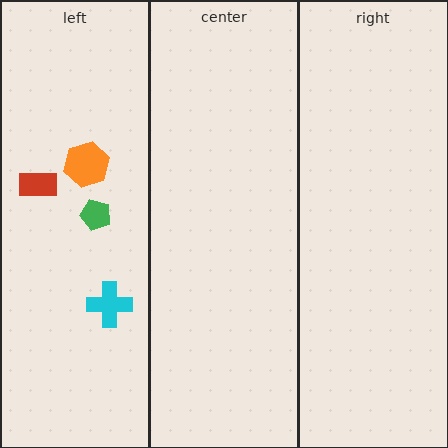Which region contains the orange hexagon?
The left region.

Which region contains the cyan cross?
The left region.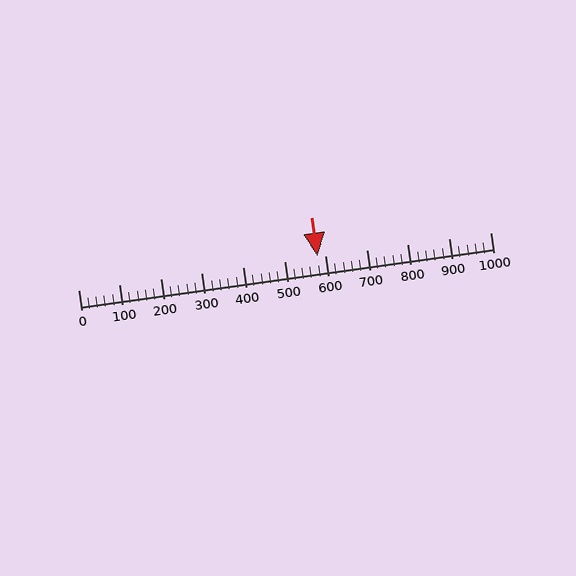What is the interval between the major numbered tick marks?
The major tick marks are spaced 100 units apart.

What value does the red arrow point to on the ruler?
The red arrow points to approximately 580.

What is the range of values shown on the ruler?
The ruler shows values from 0 to 1000.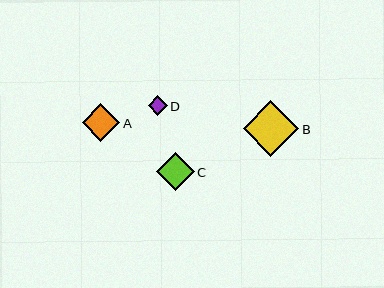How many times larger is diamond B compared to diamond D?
Diamond B is approximately 2.9 times the size of diamond D.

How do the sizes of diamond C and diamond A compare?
Diamond C and diamond A are approximately the same size.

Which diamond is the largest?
Diamond B is the largest with a size of approximately 56 pixels.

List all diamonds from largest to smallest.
From largest to smallest: B, C, A, D.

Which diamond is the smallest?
Diamond D is the smallest with a size of approximately 19 pixels.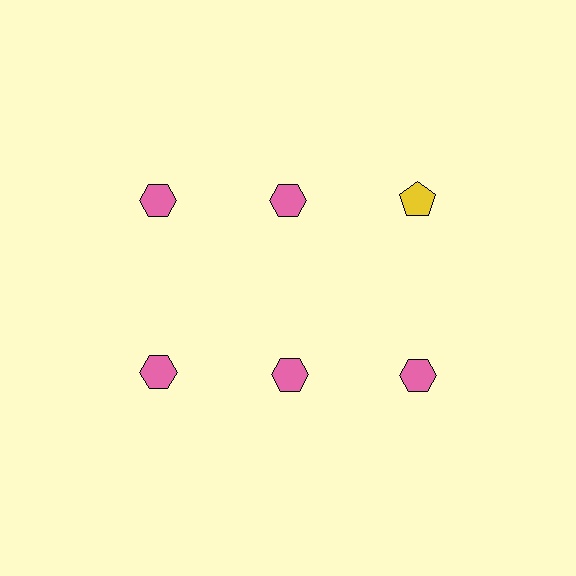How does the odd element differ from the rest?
It differs in both color (yellow instead of pink) and shape (pentagon instead of hexagon).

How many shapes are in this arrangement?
There are 6 shapes arranged in a grid pattern.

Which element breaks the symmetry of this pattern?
The yellow pentagon in the top row, center column breaks the symmetry. All other shapes are pink hexagons.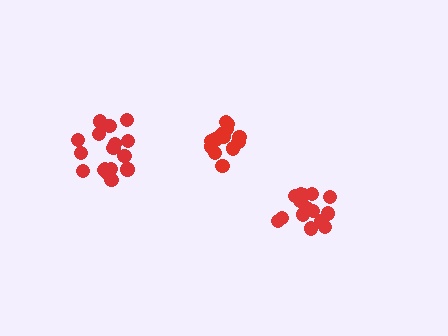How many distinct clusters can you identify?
There are 3 distinct clusters.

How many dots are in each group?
Group 1: 15 dots, Group 2: 15 dots, Group 3: 17 dots (47 total).